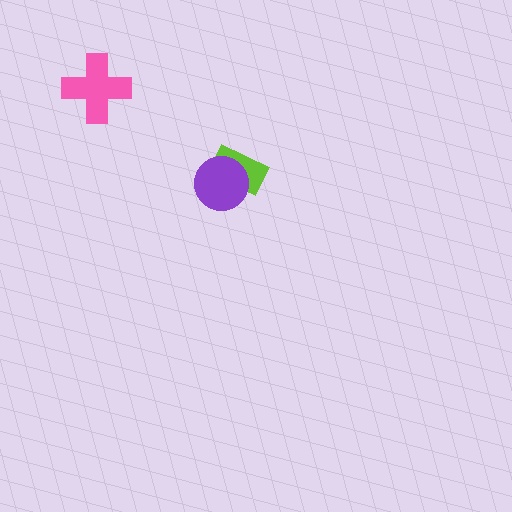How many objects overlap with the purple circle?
1 object overlaps with the purple circle.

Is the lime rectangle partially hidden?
Yes, it is partially covered by another shape.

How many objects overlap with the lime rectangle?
1 object overlaps with the lime rectangle.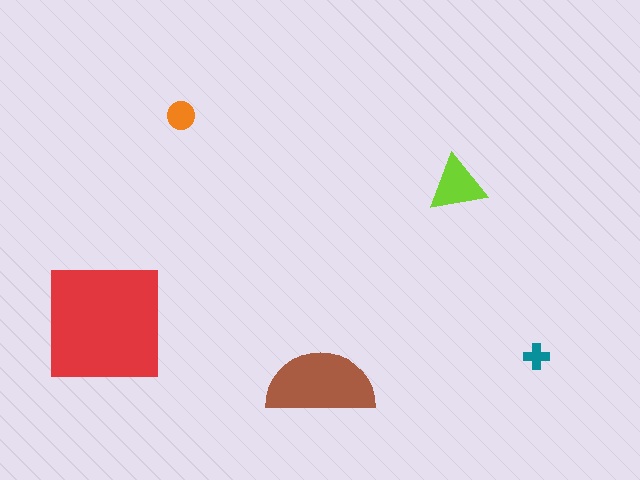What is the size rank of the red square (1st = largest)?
1st.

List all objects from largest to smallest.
The red square, the brown semicircle, the lime triangle, the orange circle, the teal cross.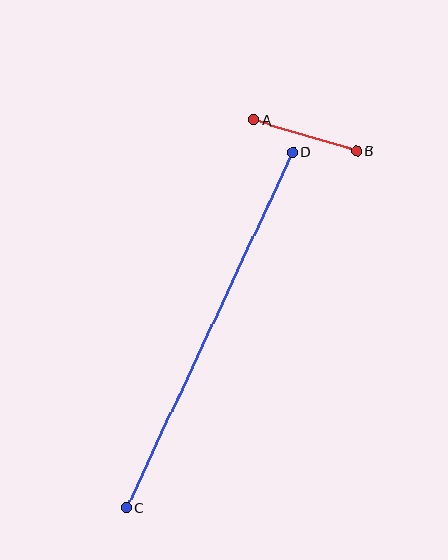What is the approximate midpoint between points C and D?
The midpoint is at approximately (210, 330) pixels.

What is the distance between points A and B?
The distance is approximately 108 pixels.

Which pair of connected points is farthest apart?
Points C and D are farthest apart.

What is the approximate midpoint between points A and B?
The midpoint is at approximately (305, 135) pixels.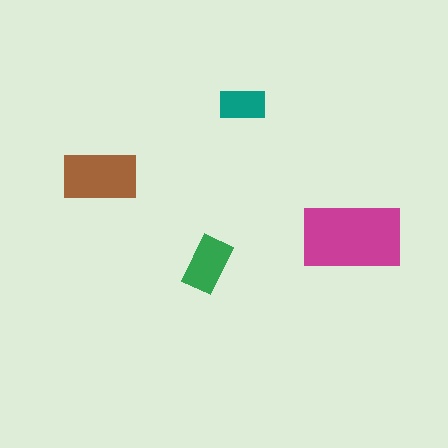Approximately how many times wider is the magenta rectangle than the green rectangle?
About 2 times wider.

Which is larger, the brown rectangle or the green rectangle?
The brown one.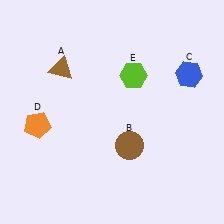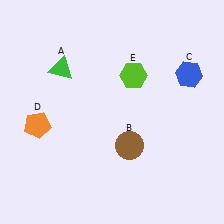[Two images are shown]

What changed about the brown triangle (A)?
In Image 1, A is brown. In Image 2, it changed to green.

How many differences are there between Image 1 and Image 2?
There is 1 difference between the two images.